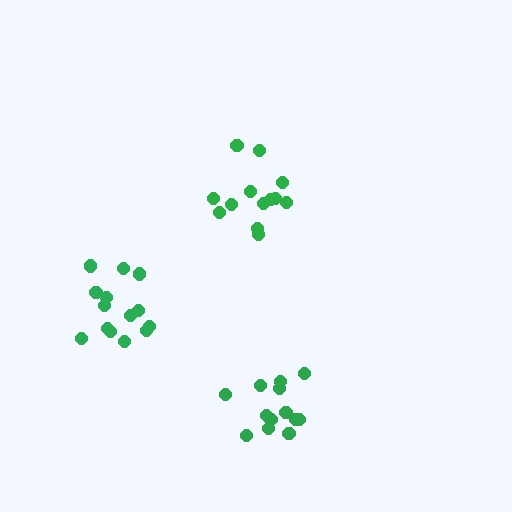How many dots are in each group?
Group 1: 13 dots, Group 2: 14 dots, Group 3: 13 dots (40 total).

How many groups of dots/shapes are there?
There are 3 groups.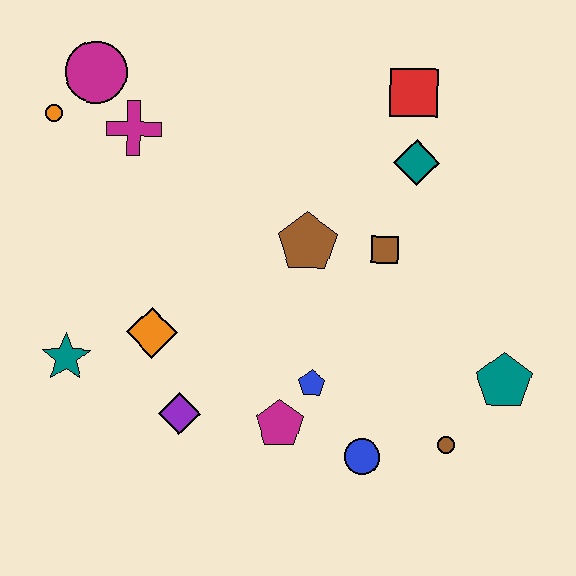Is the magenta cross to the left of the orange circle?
No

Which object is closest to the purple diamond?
The orange diamond is closest to the purple diamond.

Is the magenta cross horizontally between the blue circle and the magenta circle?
Yes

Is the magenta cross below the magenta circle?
Yes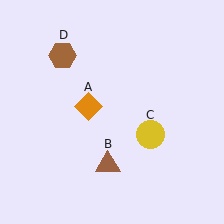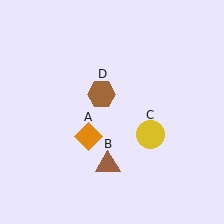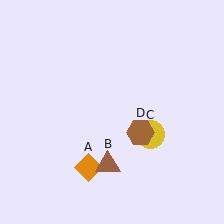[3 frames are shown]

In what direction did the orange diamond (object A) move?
The orange diamond (object A) moved down.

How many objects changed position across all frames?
2 objects changed position: orange diamond (object A), brown hexagon (object D).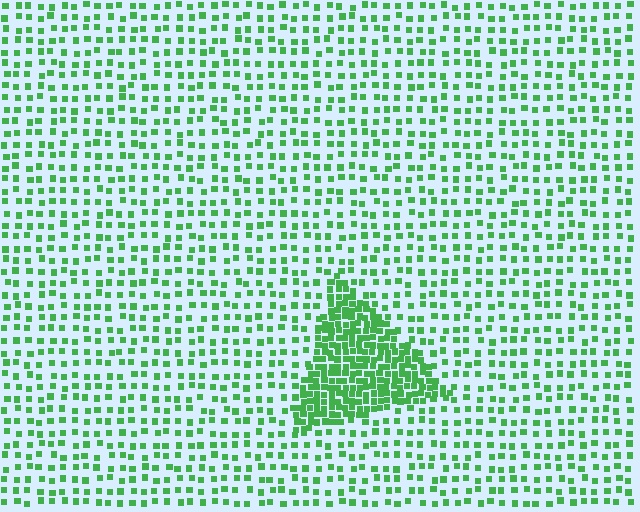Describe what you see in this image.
The image contains small green elements arranged at two different densities. A triangle-shaped region is visible where the elements are more densely packed than the surrounding area.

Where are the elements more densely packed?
The elements are more densely packed inside the triangle boundary.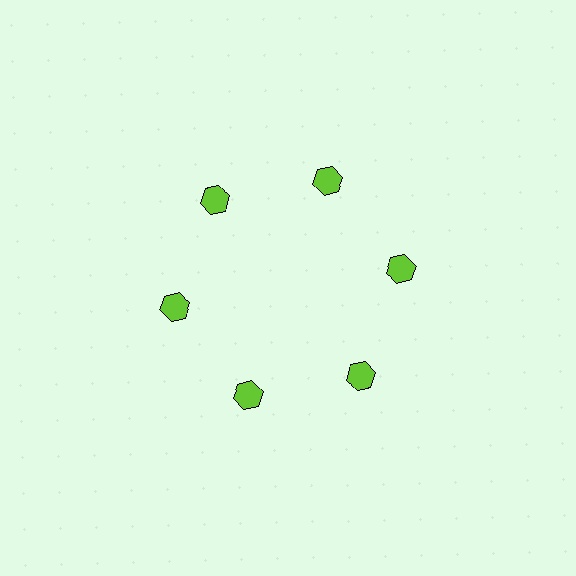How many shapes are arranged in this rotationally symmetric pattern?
There are 6 shapes, arranged in 6 groups of 1.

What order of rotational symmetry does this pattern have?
This pattern has 6-fold rotational symmetry.